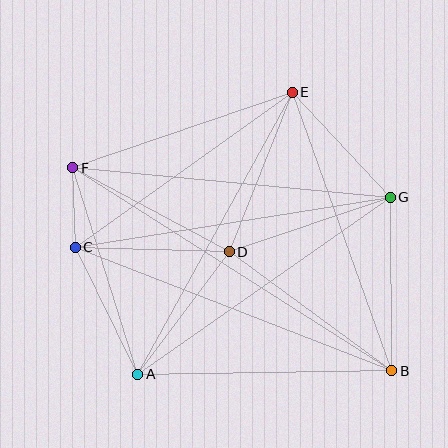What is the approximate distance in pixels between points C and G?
The distance between C and G is approximately 319 pixels.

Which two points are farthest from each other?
Points B and F are farthest from each other.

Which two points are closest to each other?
Points C and F are closest to each other.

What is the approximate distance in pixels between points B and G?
The distance between B and G is approximately 173 pixels.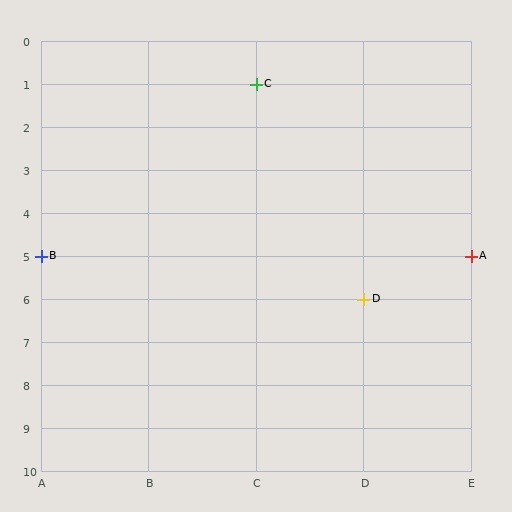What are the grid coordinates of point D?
Point D is at grid coordinates (D, 6).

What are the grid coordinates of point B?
Point B is at grid coordinates (A, 5).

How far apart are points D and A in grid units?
Points D and A are 1 column and 1 row apart (about 1.4 grid units diagonally).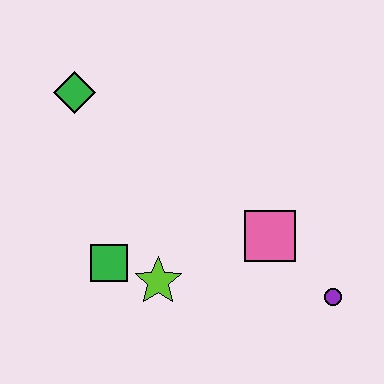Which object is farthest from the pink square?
The green diamond is farthest from the pink square.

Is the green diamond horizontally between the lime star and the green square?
No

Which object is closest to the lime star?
The green square is closest to the lime star.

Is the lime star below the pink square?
Yes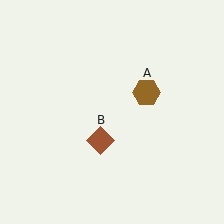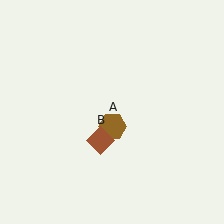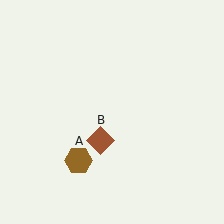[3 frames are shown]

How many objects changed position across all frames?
1 object changed position: brown hexagon (object A).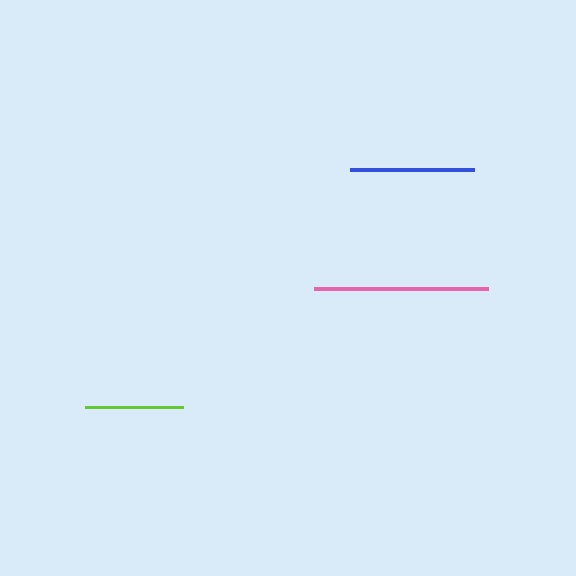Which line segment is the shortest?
The lime line is the shortest at approximately 98 pixels.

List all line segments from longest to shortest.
From longest to shortest: pink, blue, lime.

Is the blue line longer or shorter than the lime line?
The blue line is longer than the lime line.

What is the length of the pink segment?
The pink segment is approximately 173 pixels long.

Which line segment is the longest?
The pink line is the longest at approximately 173 pixels.